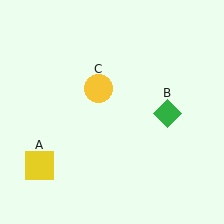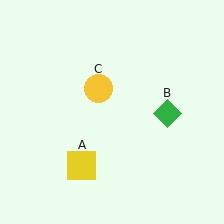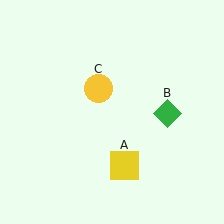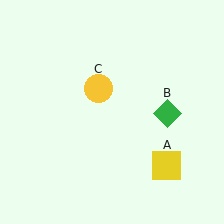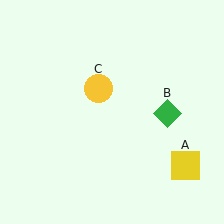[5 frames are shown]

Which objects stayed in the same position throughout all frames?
Green diamond (object B) and yellow circle (object C) remained stationary.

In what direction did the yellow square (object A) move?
The yellow square (object A) moved right.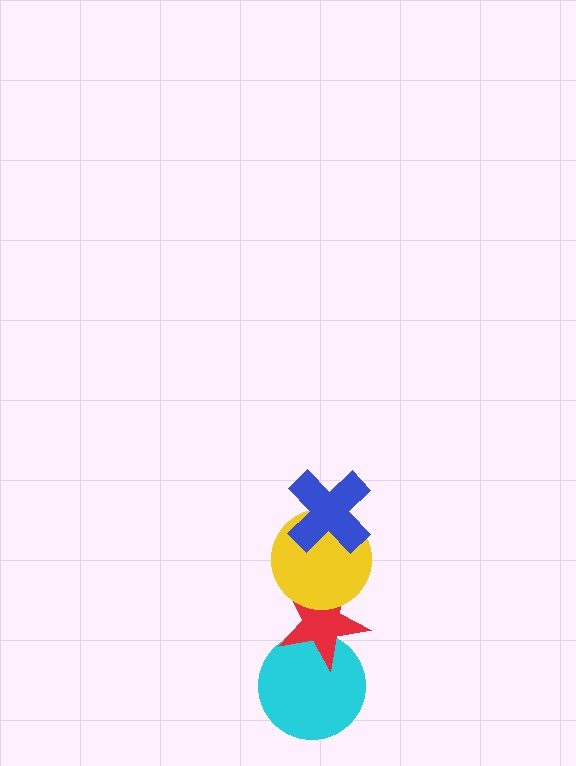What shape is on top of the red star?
The yellow circle is on top of the red star.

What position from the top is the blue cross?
The blue cross is 1st from the top.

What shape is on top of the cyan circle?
The red star is on top of the cyan circle.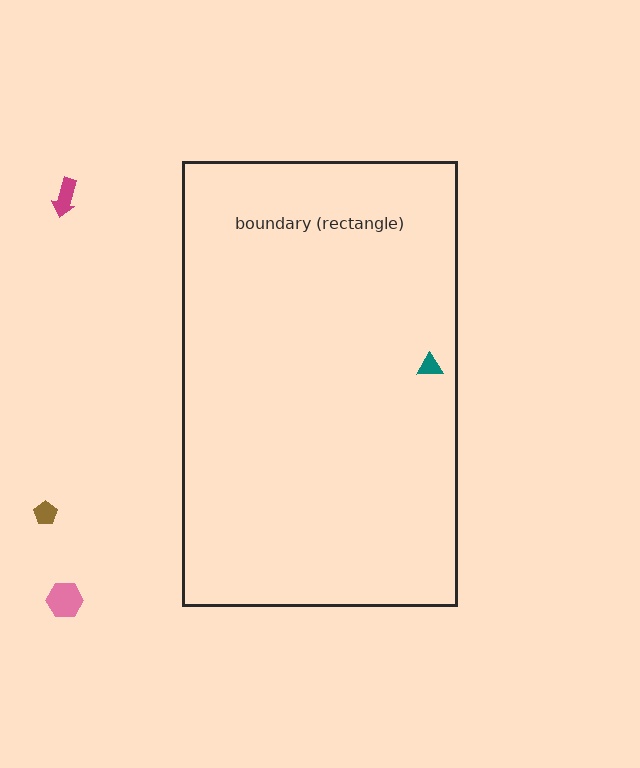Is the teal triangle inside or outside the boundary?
Inside.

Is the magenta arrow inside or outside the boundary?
Outside.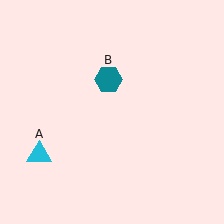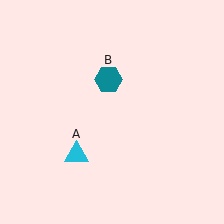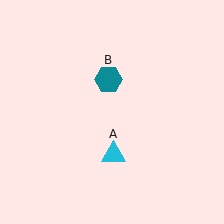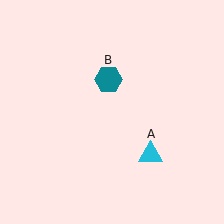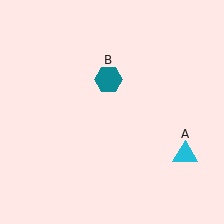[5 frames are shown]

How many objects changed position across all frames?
1 object changed position: cyan triangle (object A).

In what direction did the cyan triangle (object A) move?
The cyan triangle (object A) moved right.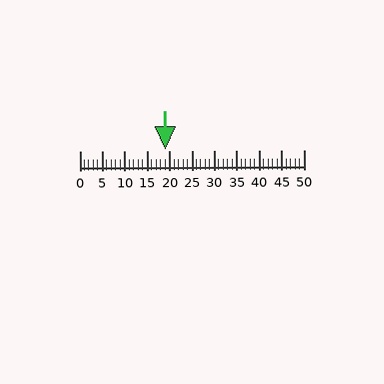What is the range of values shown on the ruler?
The ruler shows values from 0 to 50.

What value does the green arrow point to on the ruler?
The green arrow points to approximately 19.